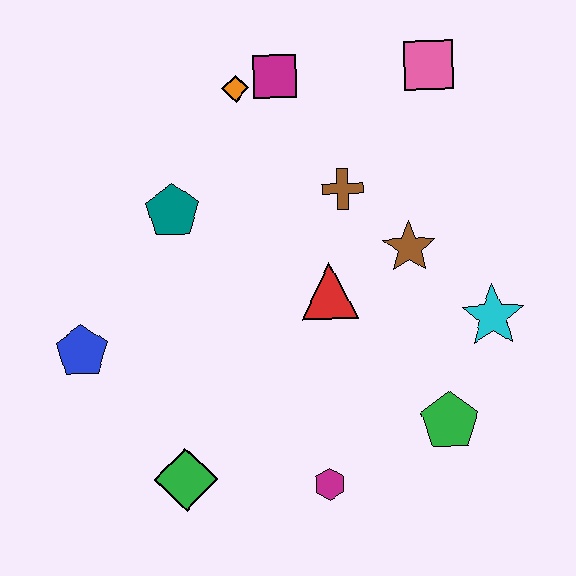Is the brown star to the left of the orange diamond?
No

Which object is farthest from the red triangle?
The blue pentagon is farthest from the red triangle.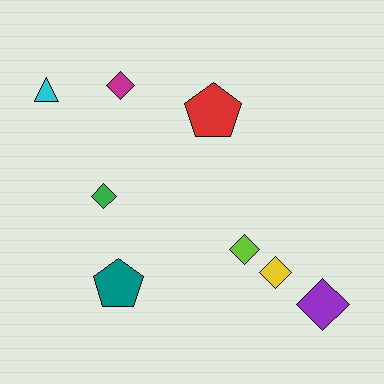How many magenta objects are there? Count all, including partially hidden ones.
There is 1 magenta object.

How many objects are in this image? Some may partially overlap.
There are 8 objects.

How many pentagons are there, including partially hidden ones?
There are 2 pentagons.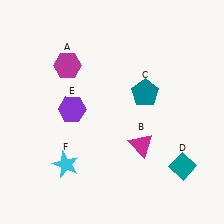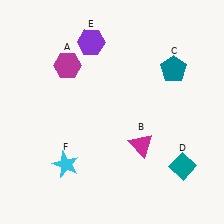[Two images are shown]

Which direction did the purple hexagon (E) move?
The purple hexagon (E) moved up.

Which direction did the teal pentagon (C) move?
The teal pentagon (C) moved right.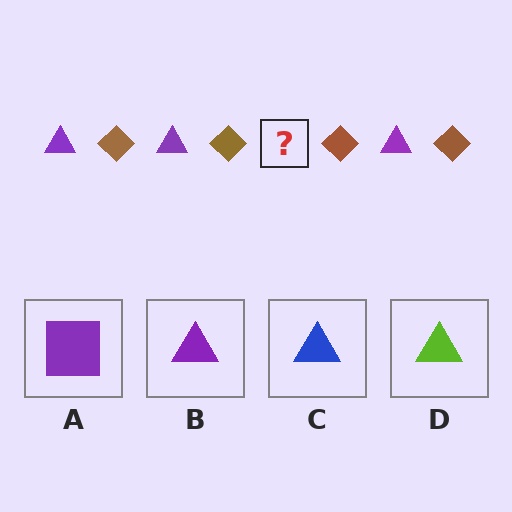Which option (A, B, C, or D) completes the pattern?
B.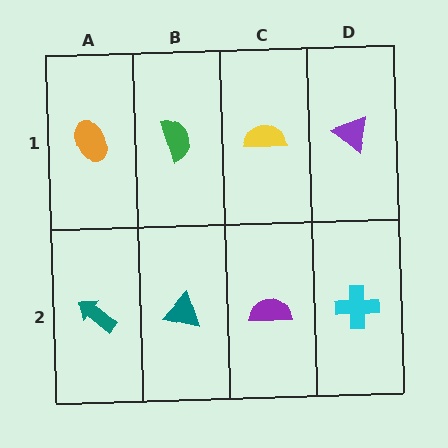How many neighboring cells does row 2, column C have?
3.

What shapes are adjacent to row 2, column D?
A purple triangle (row 1, column D), a purple semicircle (row 2, column C).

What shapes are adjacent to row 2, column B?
A green semicircle (row 1, column B), a teal arrow (row 2, column A), a purple semicircle (row 2, column C).